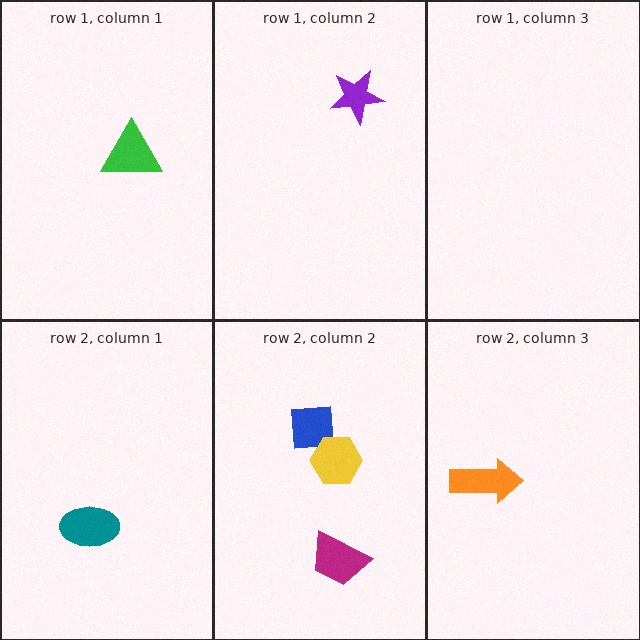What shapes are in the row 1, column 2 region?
The purple star.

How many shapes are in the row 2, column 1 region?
1.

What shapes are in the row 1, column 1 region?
The green triangle.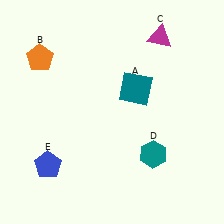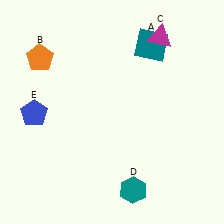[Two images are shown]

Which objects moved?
The objects that moved are: the teal square (A), the teal hexagon (D), the blue pentagon (E).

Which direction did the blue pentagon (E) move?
The blue pentagon (E) moved up.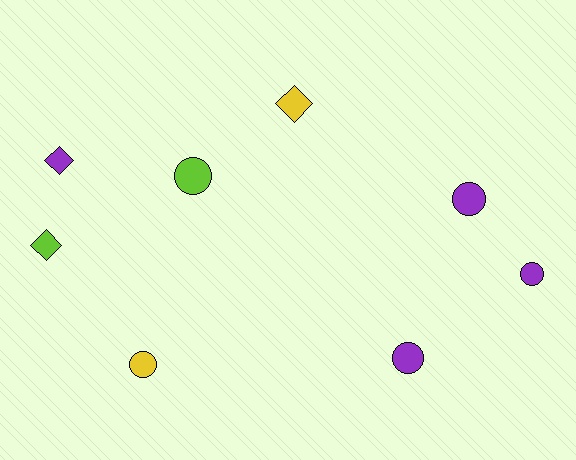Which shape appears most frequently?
Circle, with 5 objects.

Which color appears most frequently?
Purple, with 4 objects.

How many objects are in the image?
There are 8 objects.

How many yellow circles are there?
There is 1 yellow circle.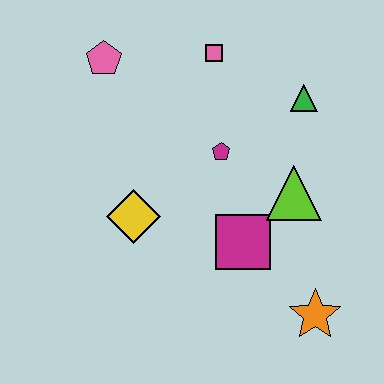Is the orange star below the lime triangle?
Yes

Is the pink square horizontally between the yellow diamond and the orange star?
Yes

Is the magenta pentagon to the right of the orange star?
No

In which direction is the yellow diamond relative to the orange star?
The yellow diamond is to the left of the orange star.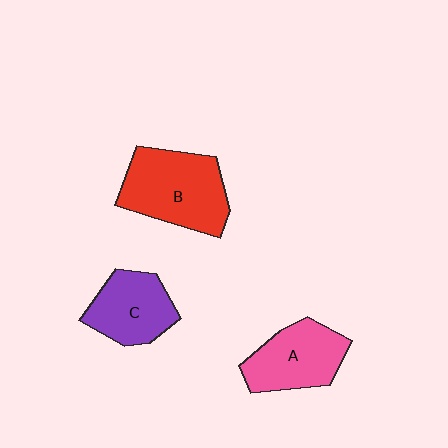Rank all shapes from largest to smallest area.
From largest to smallest: B (red), A (pink), C (purple).